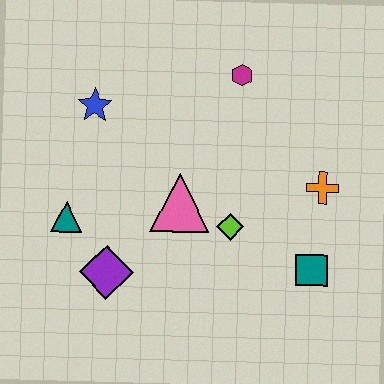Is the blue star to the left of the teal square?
Yes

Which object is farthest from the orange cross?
The teal triangle is farthest from the orange cross.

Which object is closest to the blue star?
The teal triangle is closest to the blue star.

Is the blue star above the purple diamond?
Yes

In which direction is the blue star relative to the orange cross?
The blue star is to the left of the orange cross.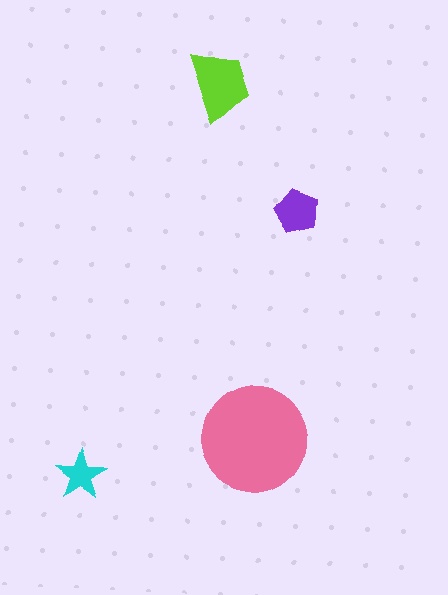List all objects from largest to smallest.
The pink circle, the lime trapezoid, the purple pentagon, the cyan star.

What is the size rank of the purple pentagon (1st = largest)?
3rd.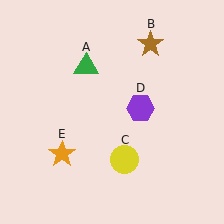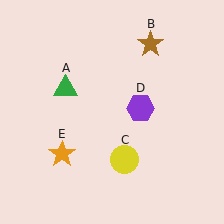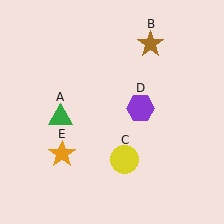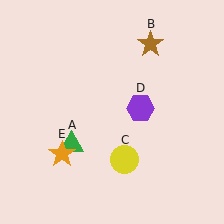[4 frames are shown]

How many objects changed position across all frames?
1 object changed position: green triangle (object A).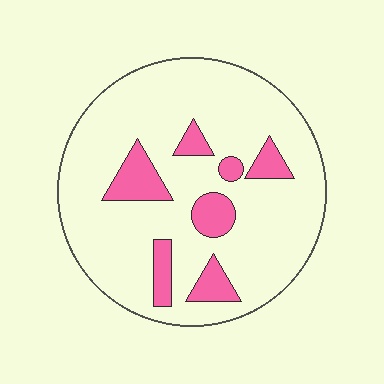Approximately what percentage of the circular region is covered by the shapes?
Approximately 15%.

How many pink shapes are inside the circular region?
7.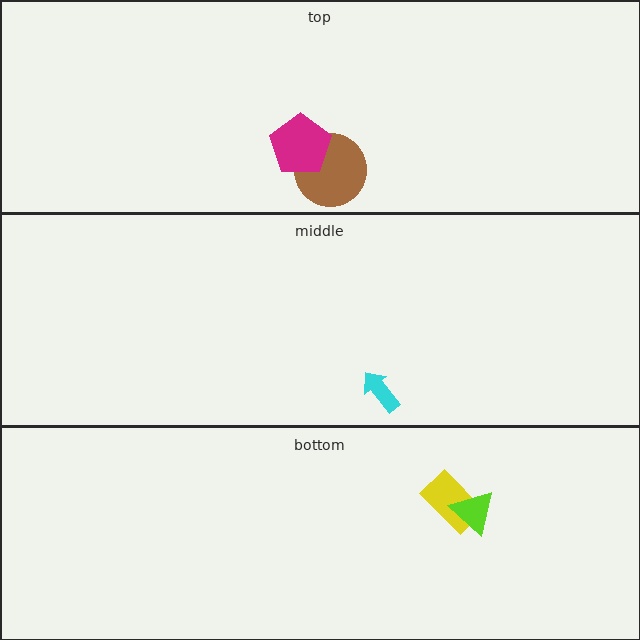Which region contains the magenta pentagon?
The top region.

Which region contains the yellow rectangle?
The bottom region.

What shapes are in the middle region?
The cyan arrow.